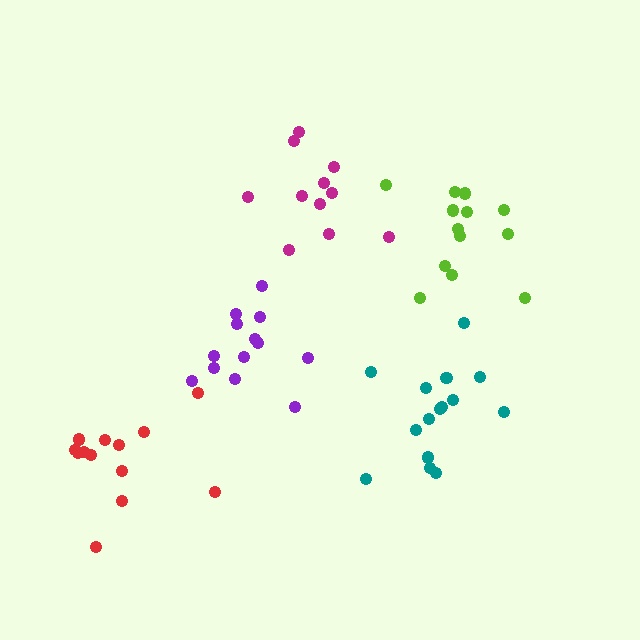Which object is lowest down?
The red cluster is bottommost.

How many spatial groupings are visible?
There are 5 spatial groupings.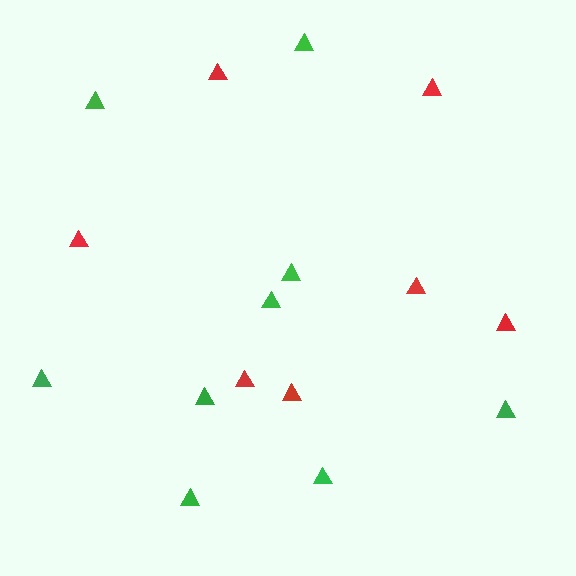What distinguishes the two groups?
There are 2 groups: one group of green triangles (9) and one group of red triangles (7).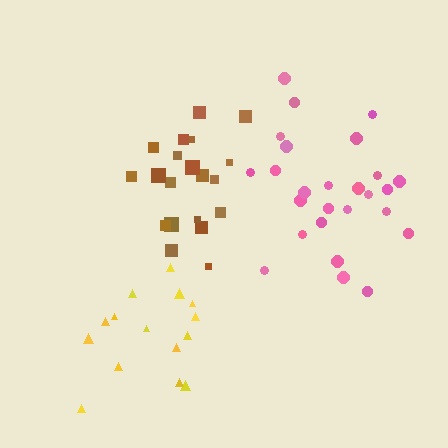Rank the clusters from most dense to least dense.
brown, pink, yellow.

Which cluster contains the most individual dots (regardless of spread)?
Pink (26).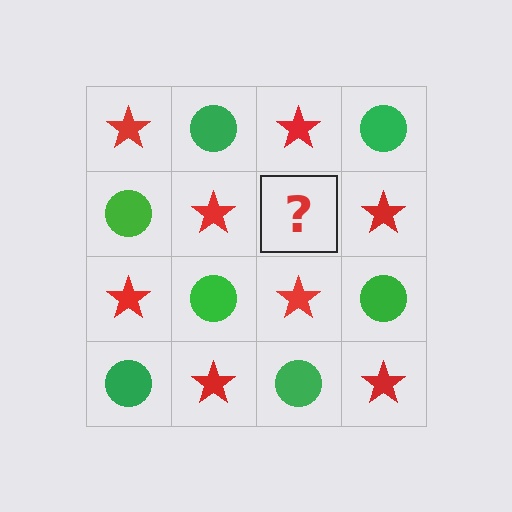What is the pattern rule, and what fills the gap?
The rule is that it alternates red star and green circle in a checkerboard pattern. The gap should be filled with a green circle.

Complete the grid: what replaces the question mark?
The question mark should be replaced with a green circle.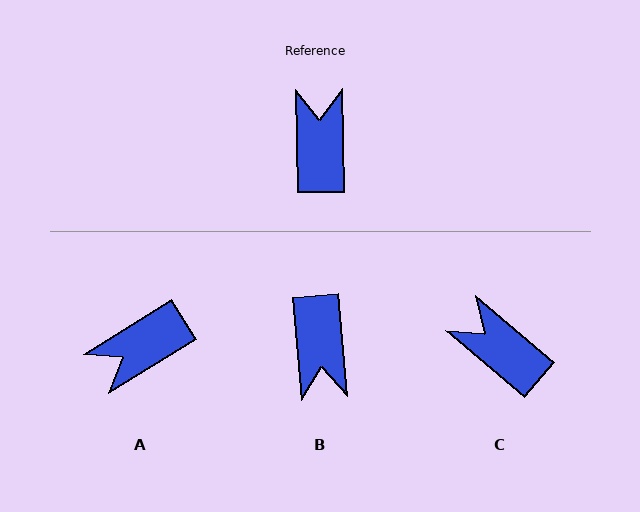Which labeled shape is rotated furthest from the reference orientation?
B, about 176 degrees away.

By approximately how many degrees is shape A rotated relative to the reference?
Approximately 121 degrees counter-clockwise.